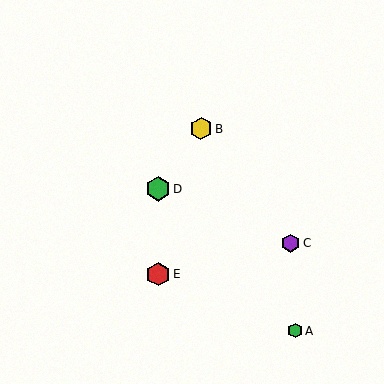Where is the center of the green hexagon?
The center of the green hexagon is at (295, 330).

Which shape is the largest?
The green hexagon (labeled D) is the largest.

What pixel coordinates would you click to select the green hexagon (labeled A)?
Click at (295, 330) to select the green hexagon A.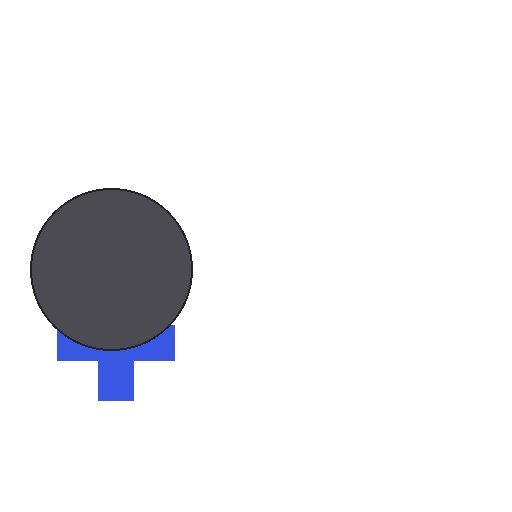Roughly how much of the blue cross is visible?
About half of it is visible (roughly 50%).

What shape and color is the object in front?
The object in front is a dark gray circle.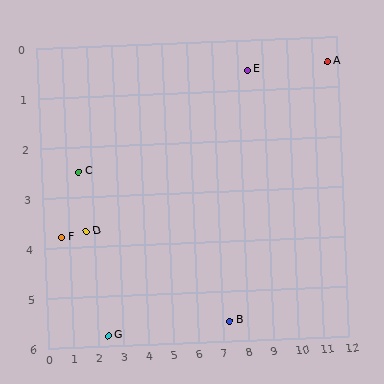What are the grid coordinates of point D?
Point D is at approximately (1.7, 3.7).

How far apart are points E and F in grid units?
Points E and F are about 8.3 grid units apart.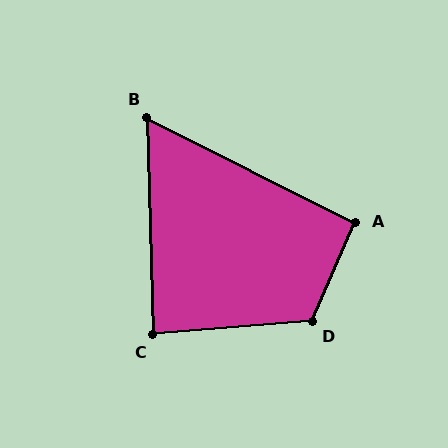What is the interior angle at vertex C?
Approximately 87 degrees (approximately right).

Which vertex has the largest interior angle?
D, at approximately 118 degrees.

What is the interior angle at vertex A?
Approximately 93 degrees (approximately right).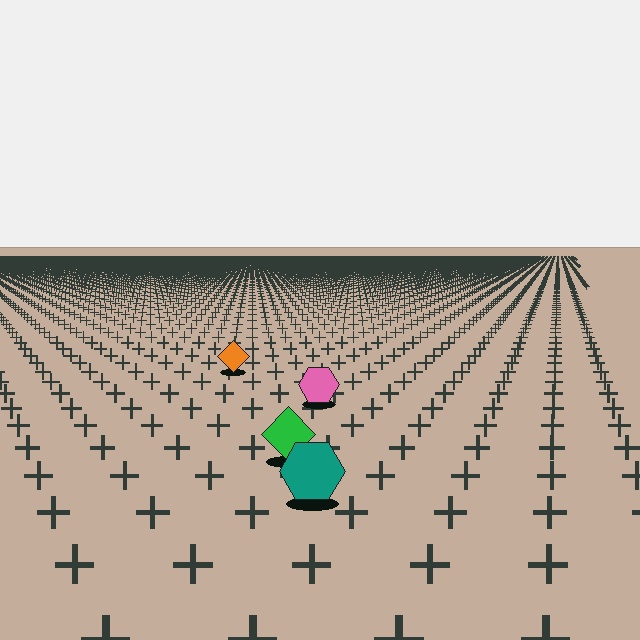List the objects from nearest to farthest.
From nearest to farthest: the teal hexagon, the green diamond, the pink hexagon, the orange diamond.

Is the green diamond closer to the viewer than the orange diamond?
Yes. The green diamond is closer — you can tell from the texture gradient: the ground texture is coarser near it.